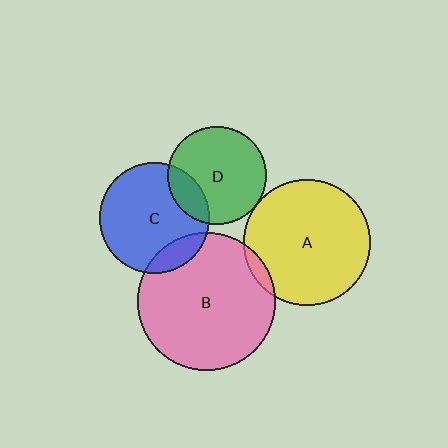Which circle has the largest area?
Circle B (pink).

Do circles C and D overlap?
Yes.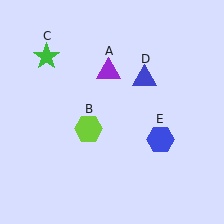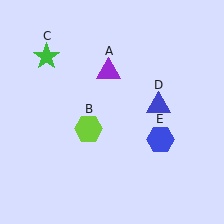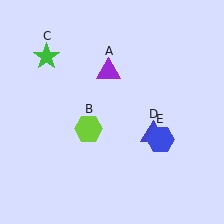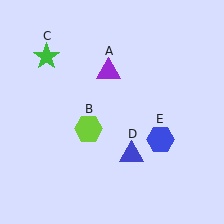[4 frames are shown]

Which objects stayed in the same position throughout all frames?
Purple triangle (object A) and lime hexagon (object B) and green star (object C) and blue hexagon (object E) remained stationary.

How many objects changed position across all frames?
1 object changed position: blue triangle (object D).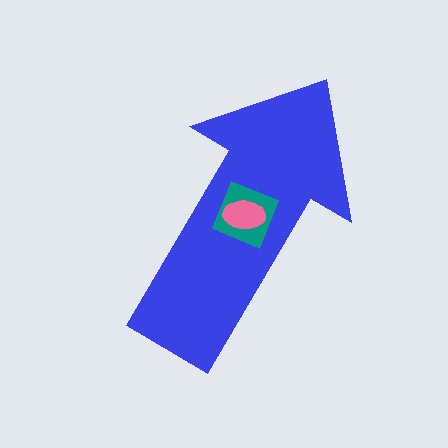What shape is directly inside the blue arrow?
The teal diamond.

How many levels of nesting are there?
3.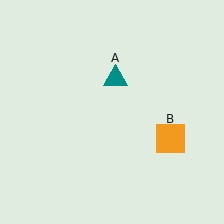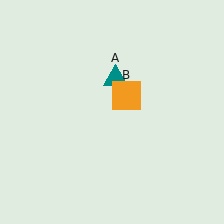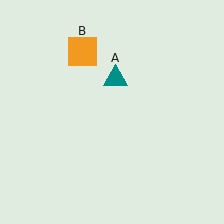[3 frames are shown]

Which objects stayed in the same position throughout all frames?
Teal triangle (object A) remained stationary.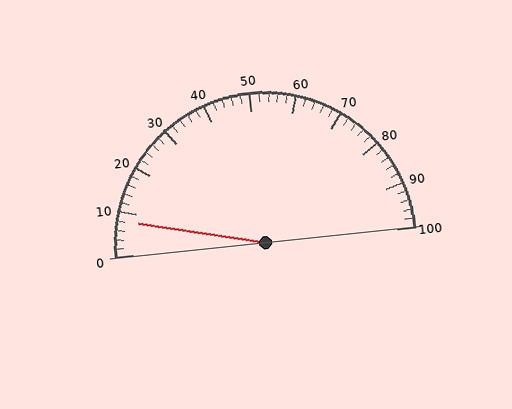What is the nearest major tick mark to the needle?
The nearest major tick mark is 10.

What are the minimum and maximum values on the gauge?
The gauge ranges from 0 to 100.